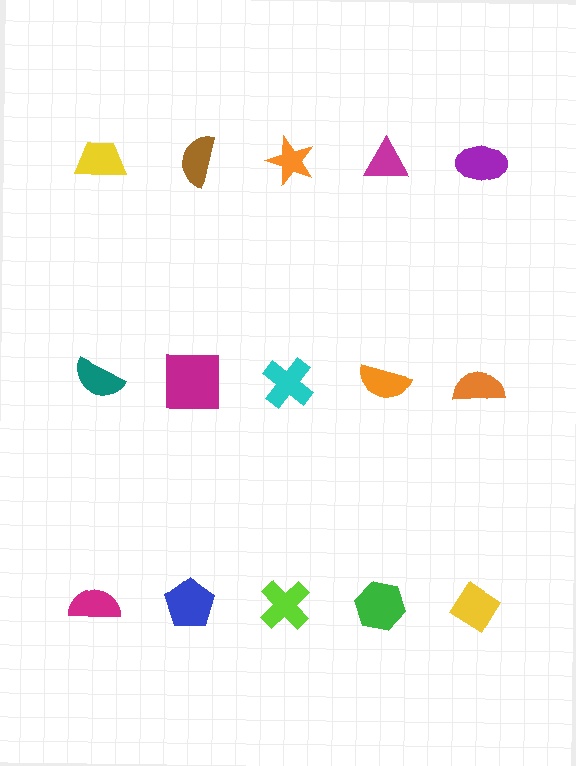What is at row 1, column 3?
An orange star.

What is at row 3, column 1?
A magenta semicircle.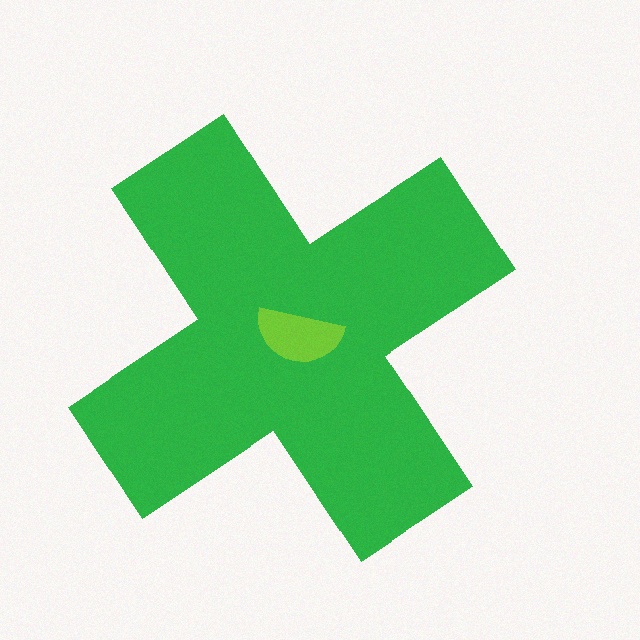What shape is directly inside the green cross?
The lime semicircle.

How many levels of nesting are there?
2.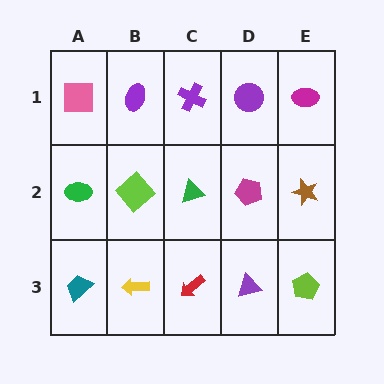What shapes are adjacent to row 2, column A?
A pink square (row 1, column A), a teal trapezoid (row 3, column A), a lime diamond (row 2, column B).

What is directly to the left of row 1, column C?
A purple ellipse.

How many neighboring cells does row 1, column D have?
3.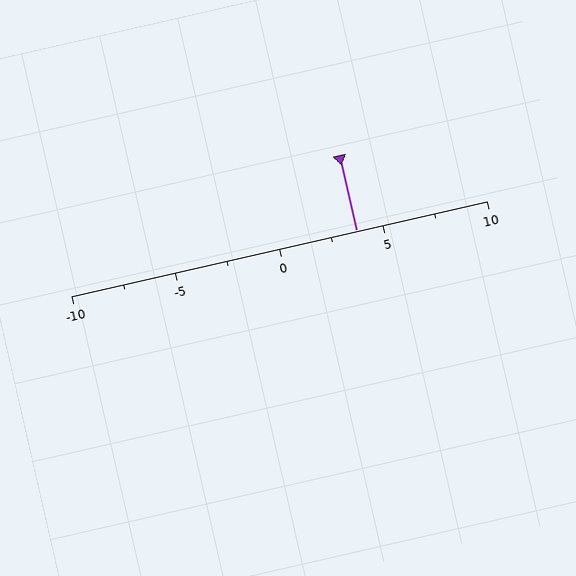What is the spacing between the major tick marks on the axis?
The major ticks are spaced 5 apart.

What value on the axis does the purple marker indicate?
The marker indicates approximately 3.8.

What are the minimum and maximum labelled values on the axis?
The axis runs from -10 to 10.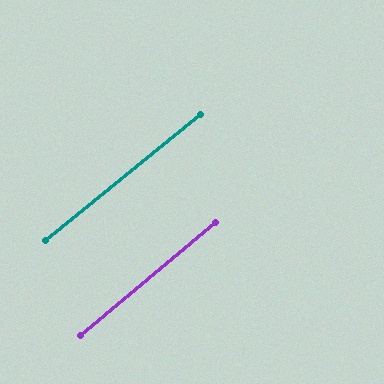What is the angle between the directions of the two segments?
Approximately 1 degree.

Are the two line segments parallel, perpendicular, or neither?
Parallel — their directions differ by only 0.9°.